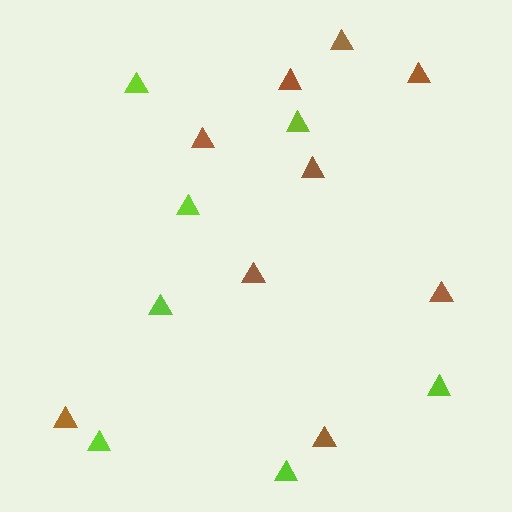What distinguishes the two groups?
There are 2 groups: one group of brown triangles (9) and one group of lime triangles (7).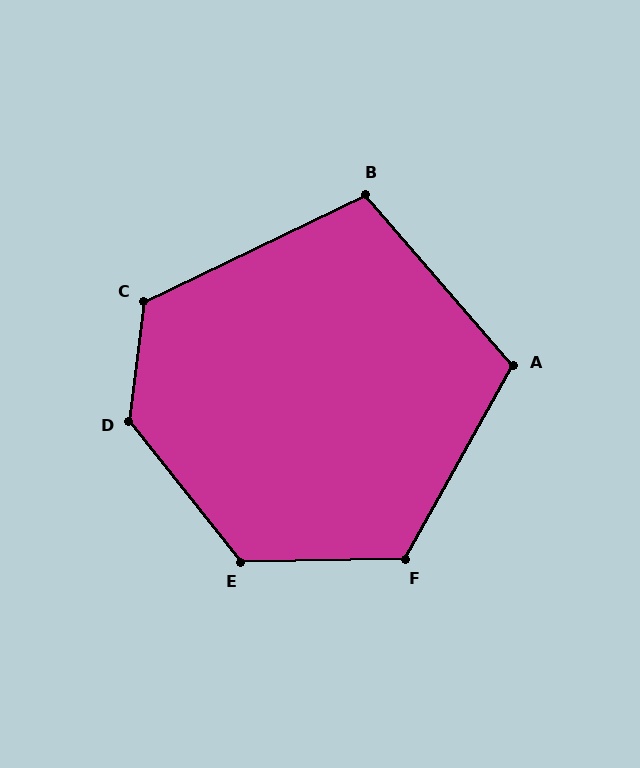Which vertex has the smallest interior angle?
B, at approximately 105 degrees.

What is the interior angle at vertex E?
Approximately 128 degrees (obtuse).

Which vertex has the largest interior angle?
D, at approximately 134 degrees.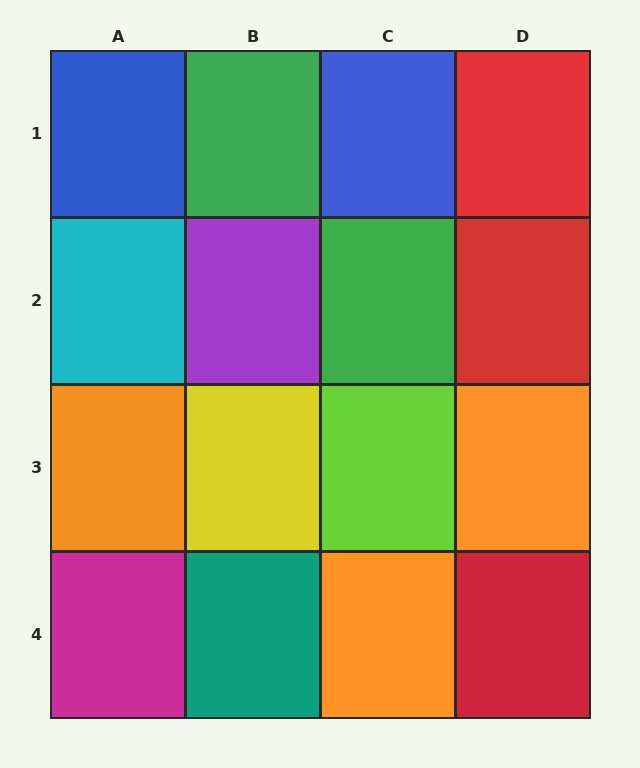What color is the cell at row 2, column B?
Purple.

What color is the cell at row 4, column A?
Magenta.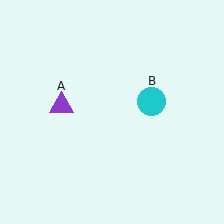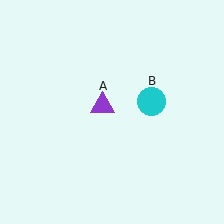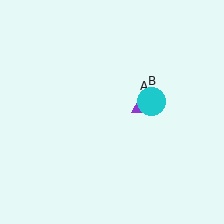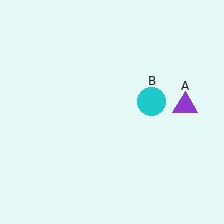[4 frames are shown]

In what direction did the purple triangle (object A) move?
The purple triangle (object A) moved right.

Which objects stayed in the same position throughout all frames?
Cyan circle (object B) remained stationary.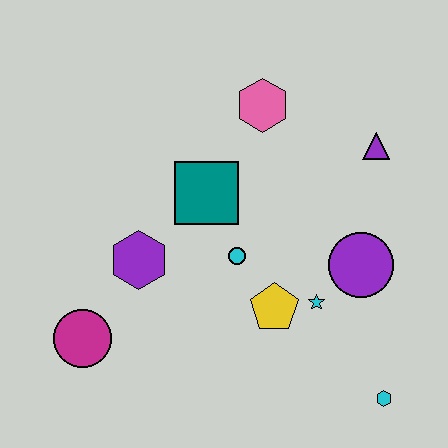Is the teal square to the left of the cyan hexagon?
Yes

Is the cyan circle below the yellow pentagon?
No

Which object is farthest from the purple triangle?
The magenta circle is farthest from the purple triangle.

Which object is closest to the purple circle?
The cyan star is closest to the purple circle.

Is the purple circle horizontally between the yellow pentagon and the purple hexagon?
No